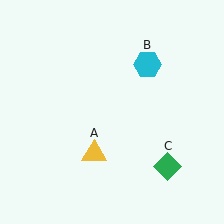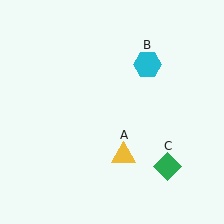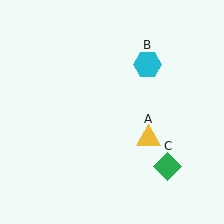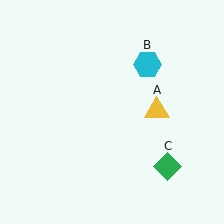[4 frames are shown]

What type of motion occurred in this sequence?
The yellow triangle (object A) rotated counterclockwise around the center of the scene.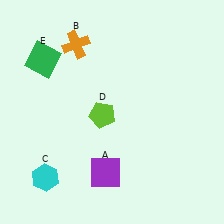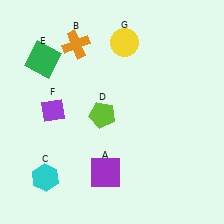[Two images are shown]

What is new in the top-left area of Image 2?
A purple diamond (F) was added in the top-left area of Image 2.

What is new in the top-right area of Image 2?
A yellow circle (G) was added in the top-right area of Image 2.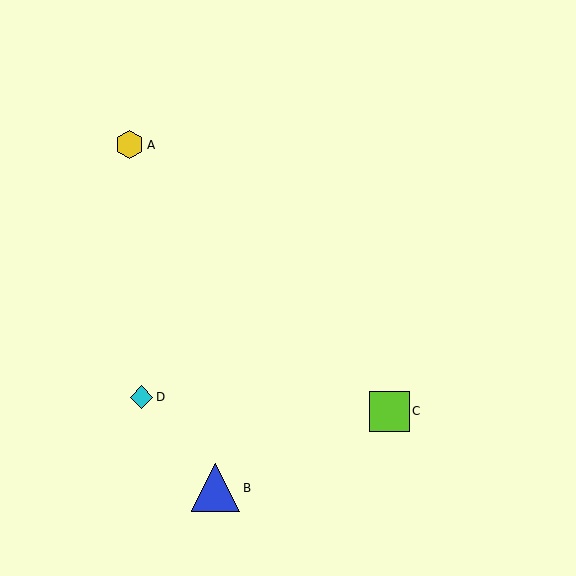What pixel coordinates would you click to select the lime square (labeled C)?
Click at (389, 411) to select the lime square C.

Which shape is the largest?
The blue triangle (labeled B) is the largest.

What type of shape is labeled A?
Shape A is a yellow hexagon.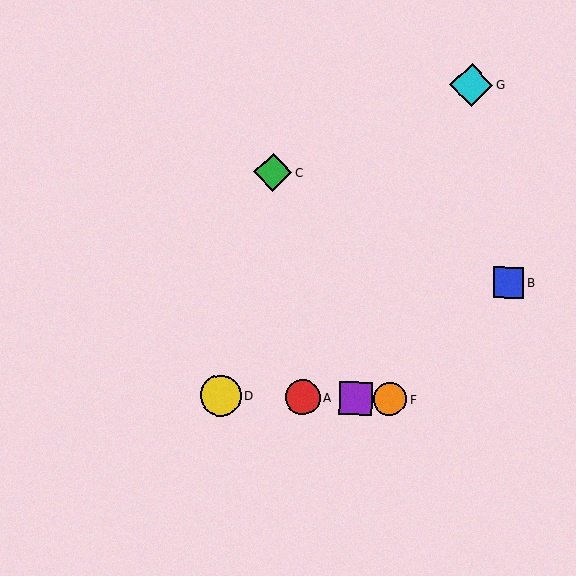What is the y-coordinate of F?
Object F is at y≈399.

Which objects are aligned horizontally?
Objects A, D, E, F are aligned horizontally.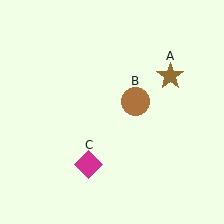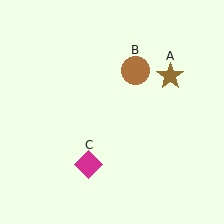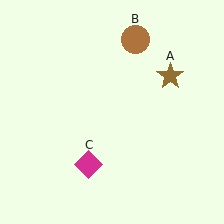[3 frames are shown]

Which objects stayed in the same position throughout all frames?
Brown star (object A) and magenta diamond (object C) remained stationary.